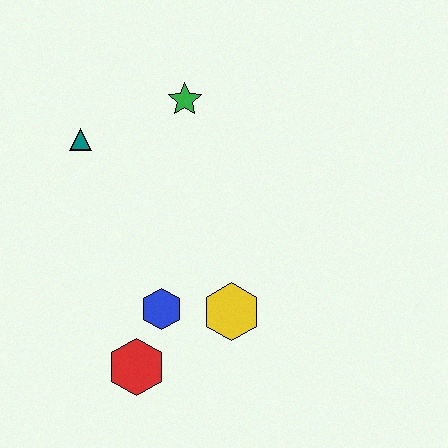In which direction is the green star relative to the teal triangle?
The green star is to the right of the teal triangle.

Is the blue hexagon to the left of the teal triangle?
No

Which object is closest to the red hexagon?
The blue hexagon is closest to the red hexagon.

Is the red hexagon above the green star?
No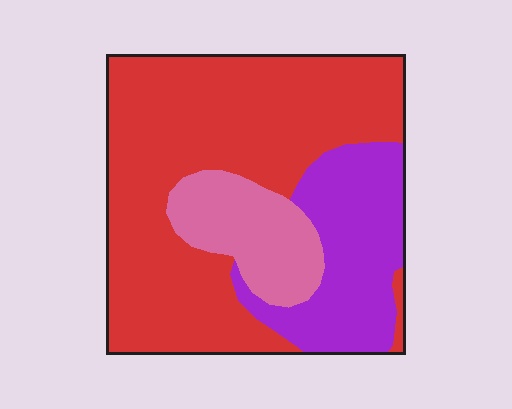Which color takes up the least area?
Pink, at roughly 15%.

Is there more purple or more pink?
Purple.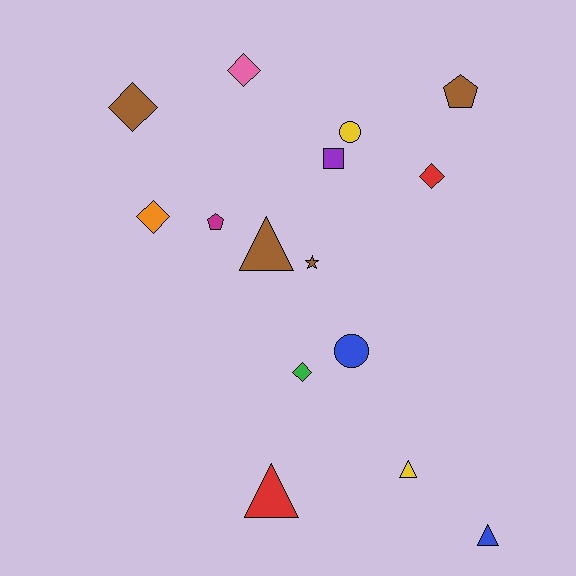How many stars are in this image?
There is 1 star.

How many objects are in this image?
There are 15 objects.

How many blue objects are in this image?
There are 2 blue objects.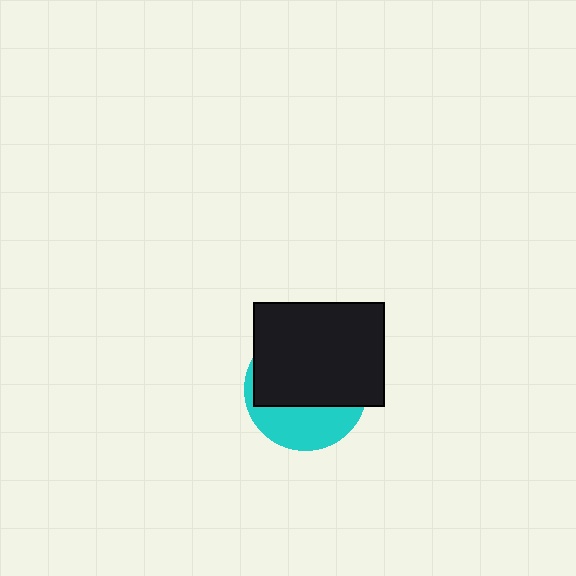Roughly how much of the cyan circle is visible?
A small part of it is visible (roughly 35%).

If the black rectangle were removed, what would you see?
You would see the complete cyan circle.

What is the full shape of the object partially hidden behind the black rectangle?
The partially hidden object is a cyan circle.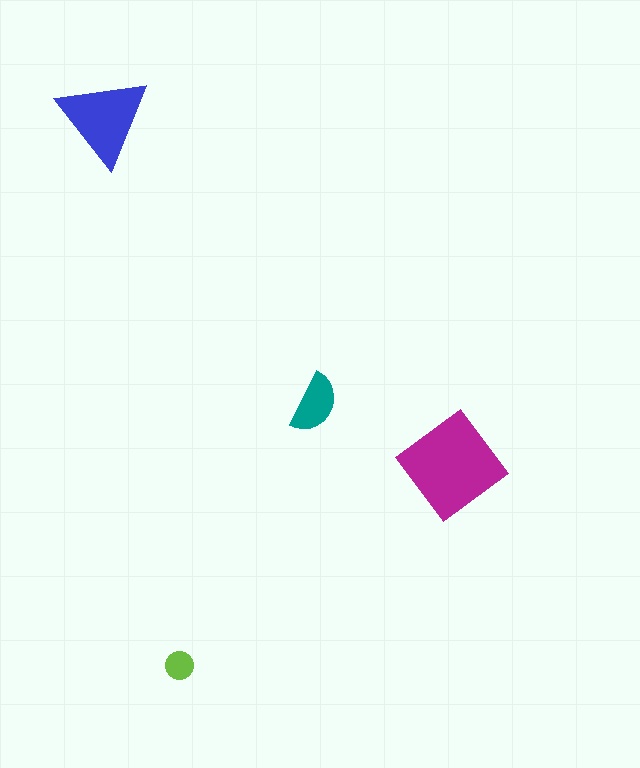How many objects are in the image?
There are 4 objects in the image.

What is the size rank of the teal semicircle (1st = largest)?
3rd.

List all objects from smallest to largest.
The lime circle, the teal semicircle, the blue triangle, the magenta diamond.